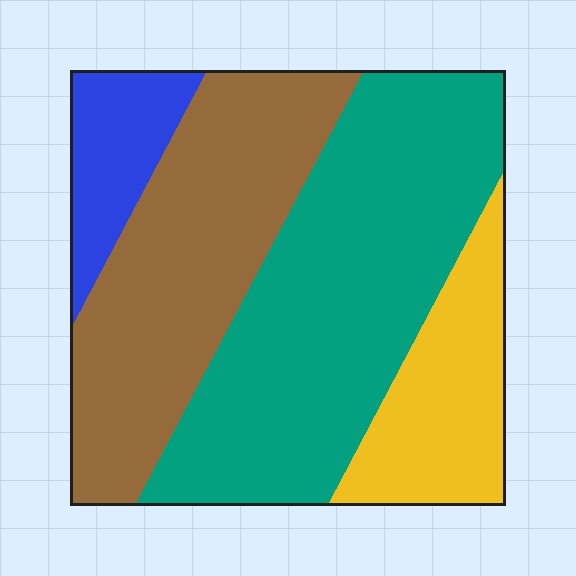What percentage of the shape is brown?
Brown takes up between a sixth and a third of the shape.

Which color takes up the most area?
Teal, at roughly 45%.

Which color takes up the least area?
Blue, at roughly 10%.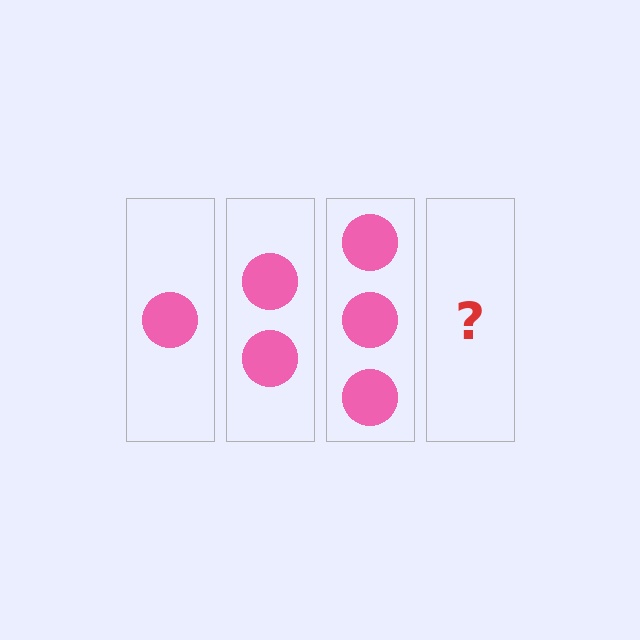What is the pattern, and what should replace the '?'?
The pattern is that each step adds one more circle. The '?' should be 4 circles.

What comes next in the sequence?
The next element should be 4 circles.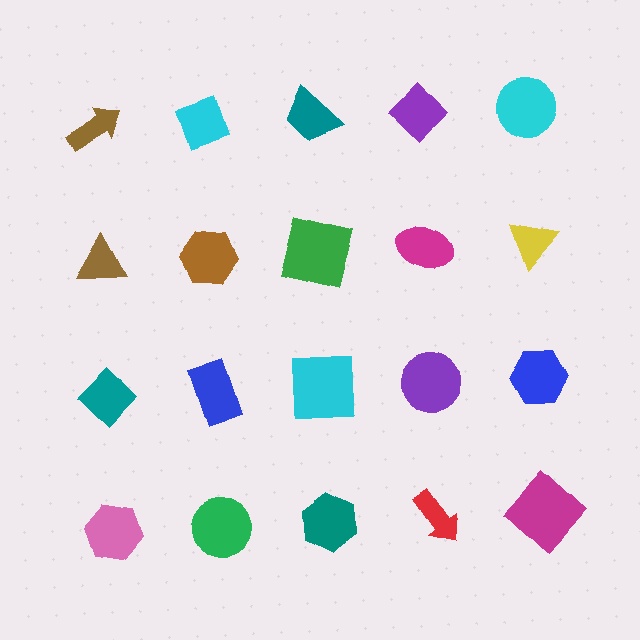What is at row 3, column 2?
A blue rectangle.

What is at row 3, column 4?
A purple circle.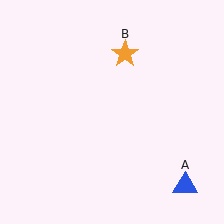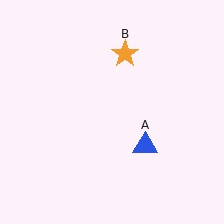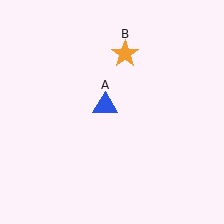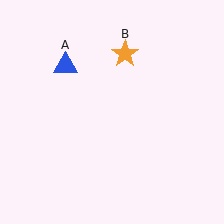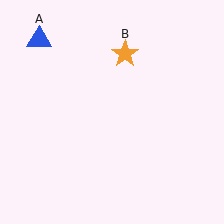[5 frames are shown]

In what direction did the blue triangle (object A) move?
The blue triangle (object A) moved up and to the left.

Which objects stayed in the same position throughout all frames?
Orange star (object B) remained stationary.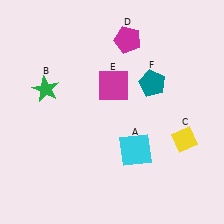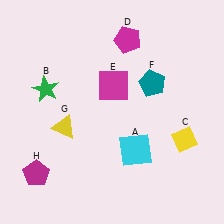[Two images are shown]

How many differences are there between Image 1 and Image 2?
There are 2 differences between the two images.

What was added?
A yellow triangle (G), a magenta pentagon (H) were added in Image 2.